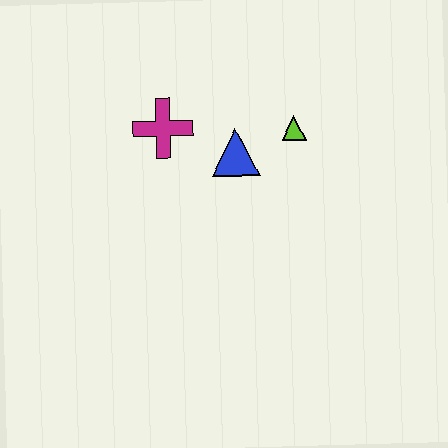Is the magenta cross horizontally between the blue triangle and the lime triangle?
No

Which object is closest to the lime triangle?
The blue triangle is closest to the lime triangle.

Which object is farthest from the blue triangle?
The magenta cross is farthest from the blue triangle.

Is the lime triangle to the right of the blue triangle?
Yes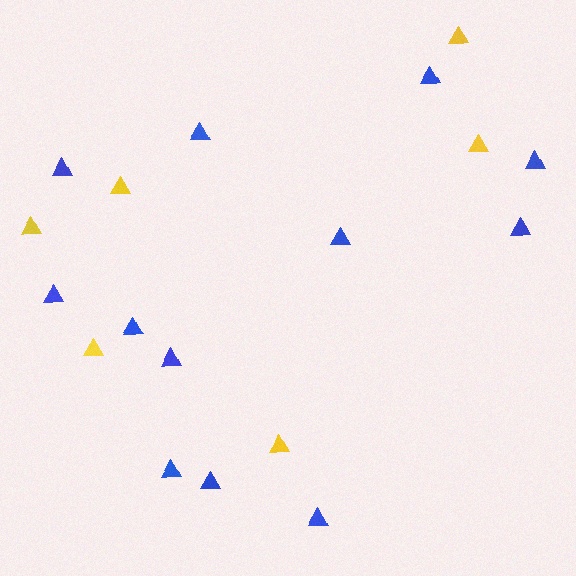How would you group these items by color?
There are 2 groups: one group of yellow triangles (6) and one group of blue triangles (12).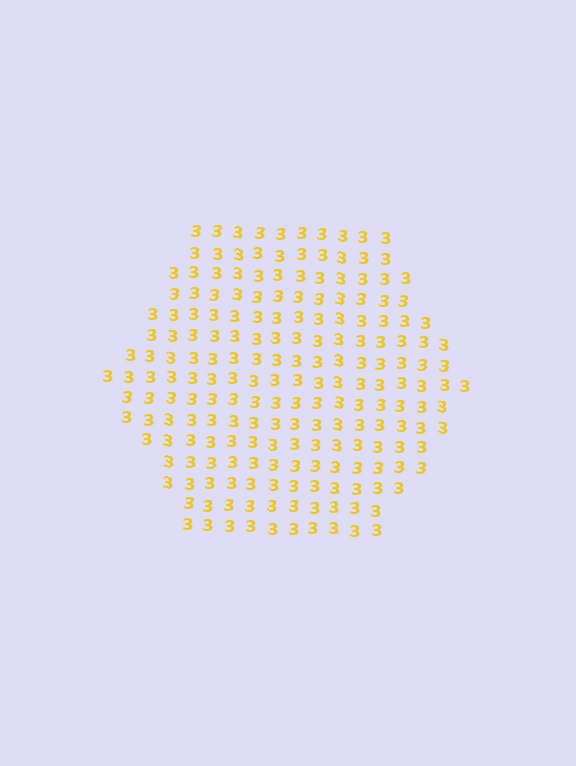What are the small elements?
The small elements are digit 3's.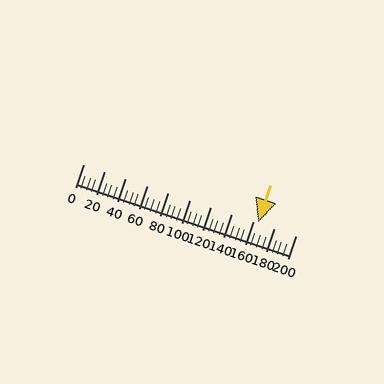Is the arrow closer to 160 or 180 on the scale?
The arrow is closer to 160.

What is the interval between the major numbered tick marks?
The major tick marks are spaced 20 units apart.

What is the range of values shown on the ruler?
The ruler shows values from 0 to 200.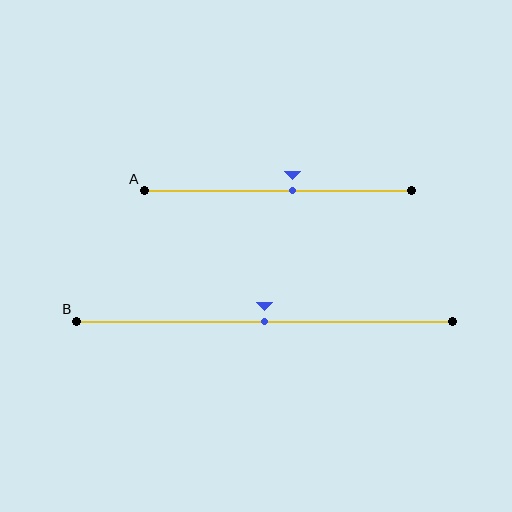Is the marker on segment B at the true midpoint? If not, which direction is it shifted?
Yes, the marker on segment B is at the true midpoint.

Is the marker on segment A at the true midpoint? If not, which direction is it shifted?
No, the marker on segment A is shifted to the right by about 5% of the segment length.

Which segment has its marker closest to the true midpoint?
Segment B has its marker closest to the true midpoint.